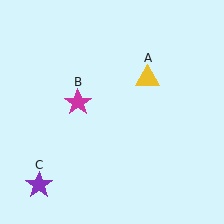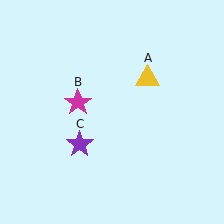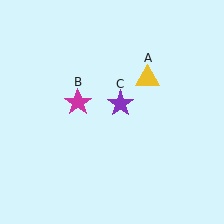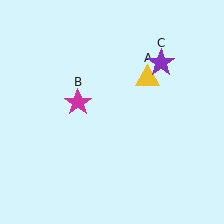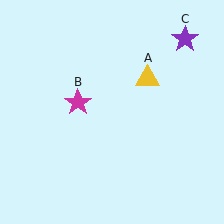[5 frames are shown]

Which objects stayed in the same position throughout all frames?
Yellow triangle (object A) and magenta star (object B) remained stationary.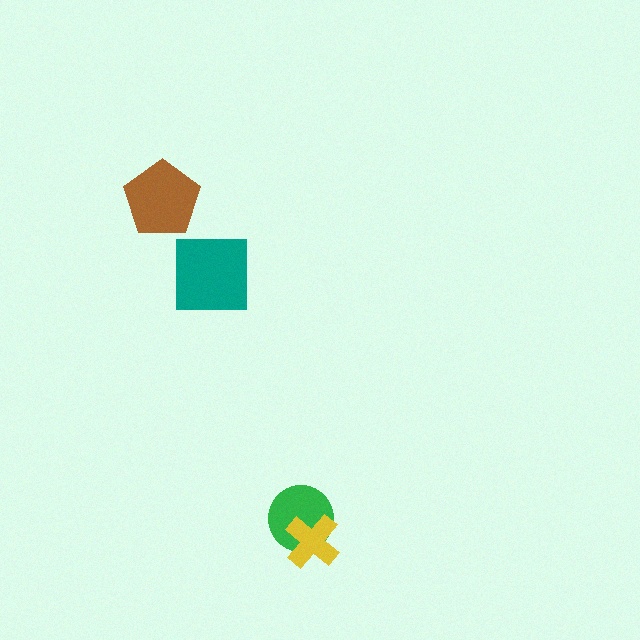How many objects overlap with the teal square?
0 objects overlap with the teal square.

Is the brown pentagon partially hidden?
No, no other shape covers it.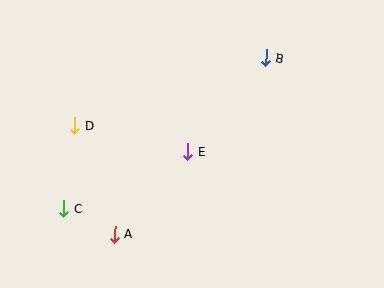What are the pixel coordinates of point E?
Point E is at (188, 152).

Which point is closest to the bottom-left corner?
Point C is closest to the bottom-left corner.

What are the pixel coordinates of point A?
Point A is at (115, 234).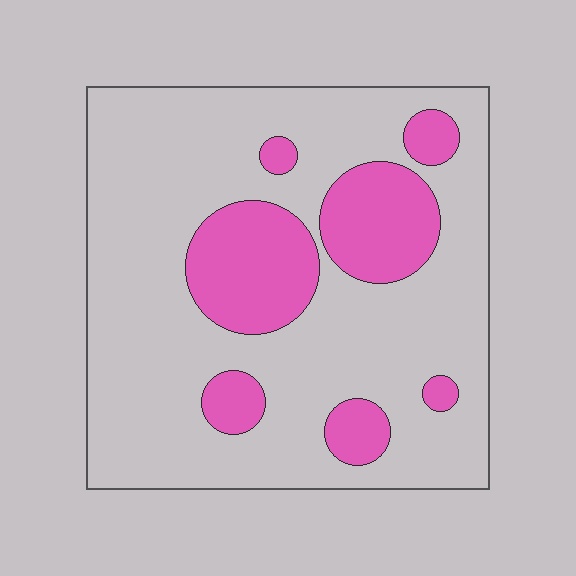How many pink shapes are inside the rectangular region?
7.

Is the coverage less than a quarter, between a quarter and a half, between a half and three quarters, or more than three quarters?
Less than a quarter.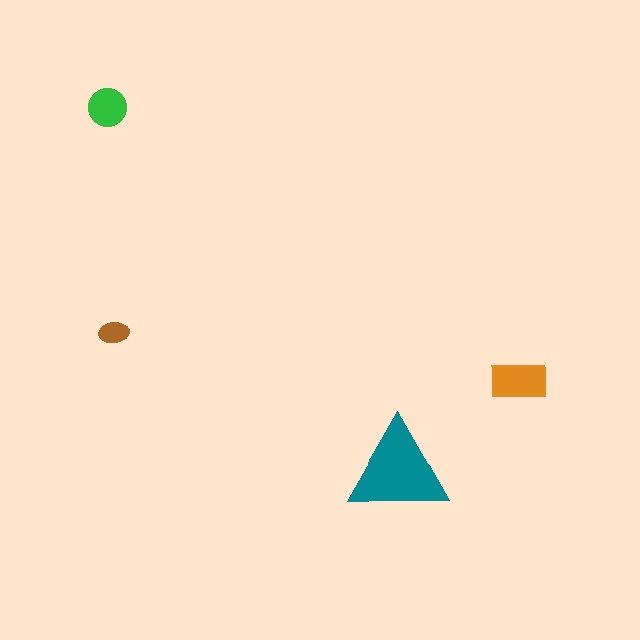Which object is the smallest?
The brown ellipse.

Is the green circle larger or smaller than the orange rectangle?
Smaller.